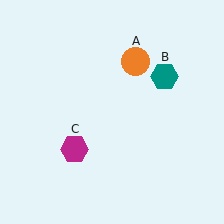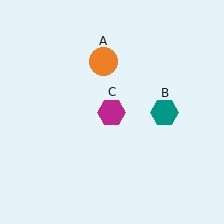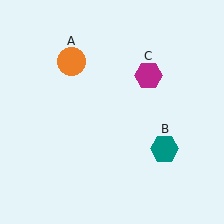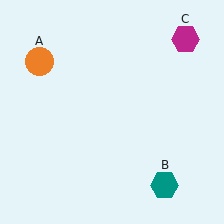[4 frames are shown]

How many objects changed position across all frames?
3 objects changed position: orange circle (object A), teal hexagon (object B), magenta hexagon (object C).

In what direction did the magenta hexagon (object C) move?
The magenta hexagon (object C) moved up and to the right.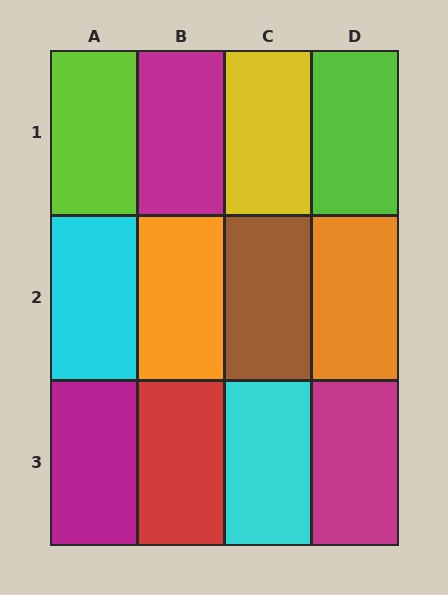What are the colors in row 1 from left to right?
Lime, magenta, yellow, lime.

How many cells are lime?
2 cells are lime.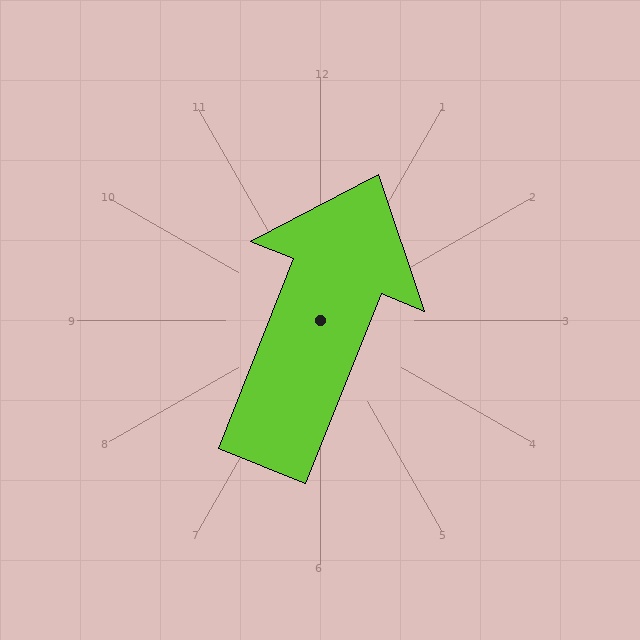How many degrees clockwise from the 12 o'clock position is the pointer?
Approximately 22 degrees.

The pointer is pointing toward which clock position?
Roughly 1 o'clock.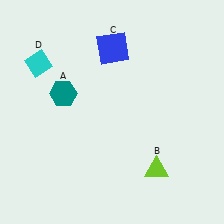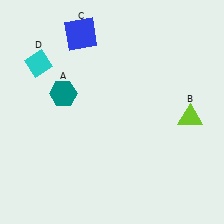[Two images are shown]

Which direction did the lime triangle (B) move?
The lime triangle (B) moved up.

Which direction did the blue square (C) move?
The blue square (C) moved left.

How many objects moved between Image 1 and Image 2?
2 objects moved between the two images.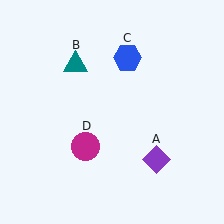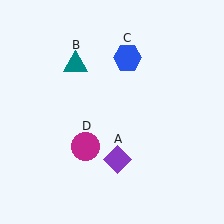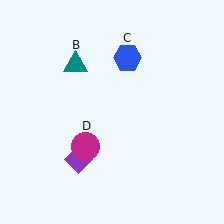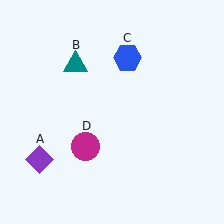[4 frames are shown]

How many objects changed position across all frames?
1 object changed position: purple diamond (object A).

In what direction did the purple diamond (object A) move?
The purple diamond (object A) moved left.